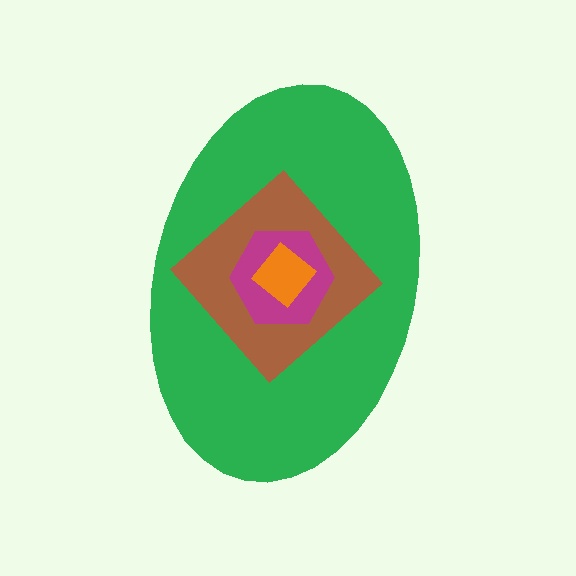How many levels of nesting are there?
4.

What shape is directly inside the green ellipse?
The brown diamond.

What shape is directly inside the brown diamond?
The magenta hexagon.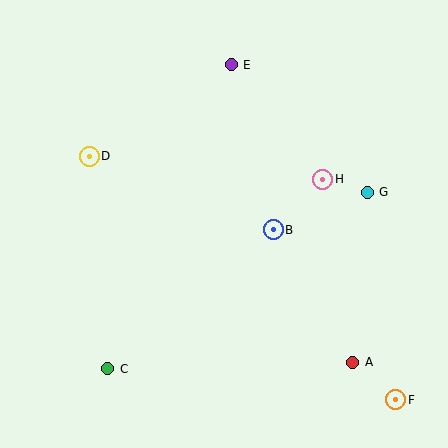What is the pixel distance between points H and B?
The distance between H and B is 71 pixels.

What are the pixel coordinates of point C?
Point C is at (108, 369).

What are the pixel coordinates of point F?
Point F is at (396, 400).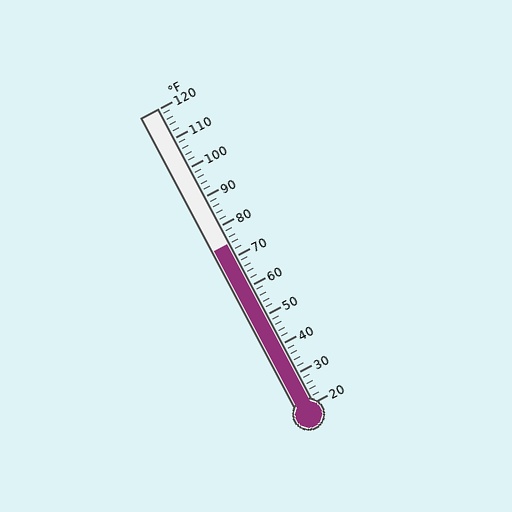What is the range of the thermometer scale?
The thermometer scale ranges from 20°F to 120°F.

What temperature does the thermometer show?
The thermometer shows approximately 74°F.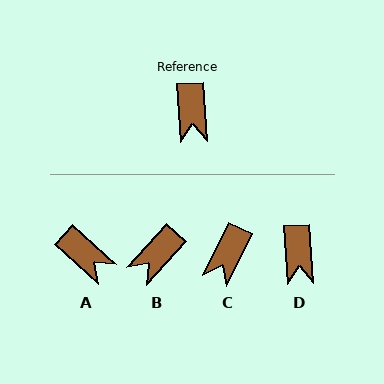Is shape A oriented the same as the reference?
No, it is off by about 45 degrees.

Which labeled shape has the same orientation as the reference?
D.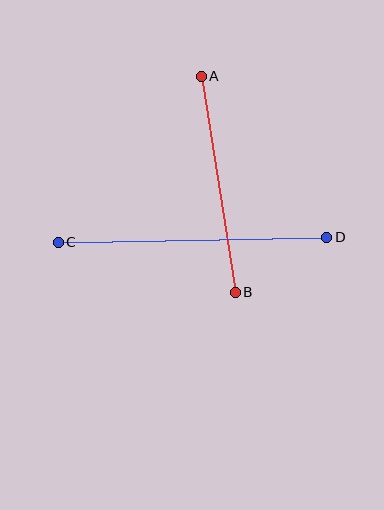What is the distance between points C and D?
The distance is approximately 268 pixels.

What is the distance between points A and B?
The distance is approximately 219 pixels.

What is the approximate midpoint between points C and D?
The midpoint is at approximately (192, 240) pixels.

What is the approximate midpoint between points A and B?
The midpoint is at approximately (218, 184) pixels.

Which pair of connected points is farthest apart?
Points C and D are farthest apart.